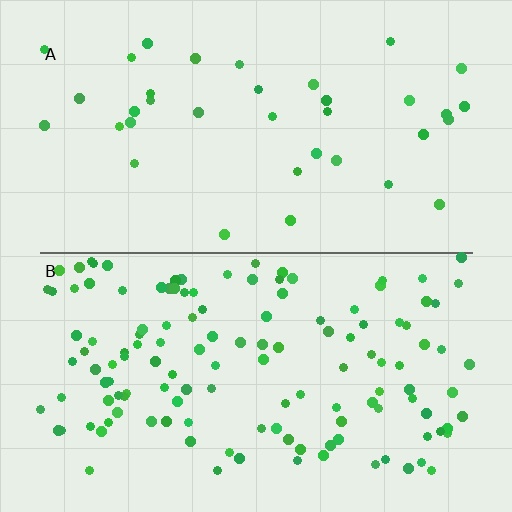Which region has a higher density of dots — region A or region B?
B (the bottom).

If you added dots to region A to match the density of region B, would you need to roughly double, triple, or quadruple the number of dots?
Approximately quadruple.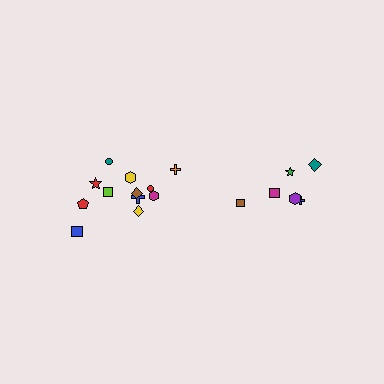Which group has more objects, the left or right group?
The left group.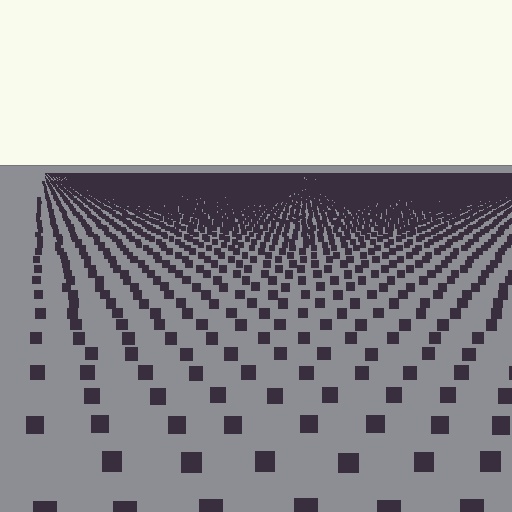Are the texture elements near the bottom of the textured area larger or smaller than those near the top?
Larger. Near the bottom, elements are closer to the viewer and appear at a bigger on-screen size.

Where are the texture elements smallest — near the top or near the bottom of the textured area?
Near the top.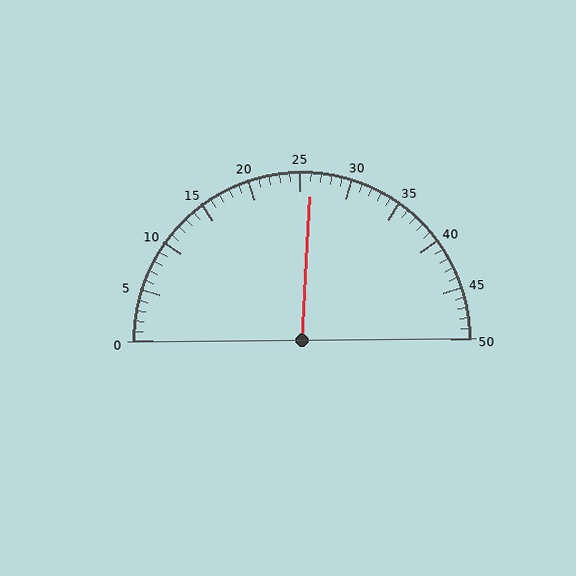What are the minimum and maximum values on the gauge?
The gauge ranges from 0 to 50.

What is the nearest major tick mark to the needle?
The nearest major tick mark is 25.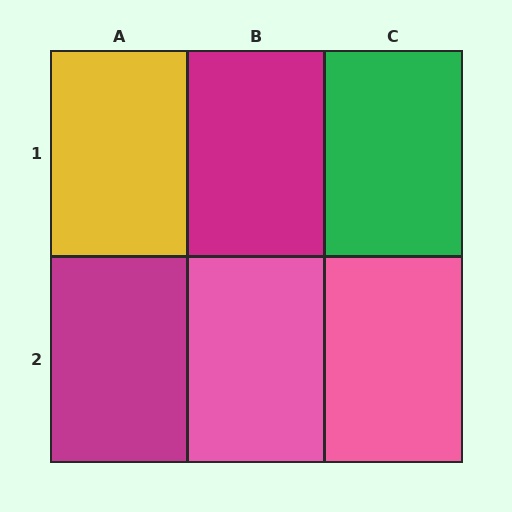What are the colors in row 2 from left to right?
Magenta, pink, pink.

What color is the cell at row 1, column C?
Green.